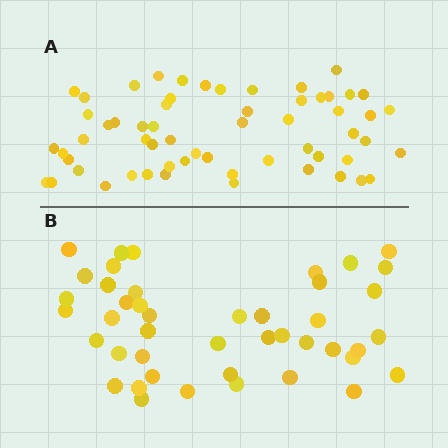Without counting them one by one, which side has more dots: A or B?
Region A (the top region) has more dots.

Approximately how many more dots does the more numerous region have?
Region A has approximately 15 more dots than region B.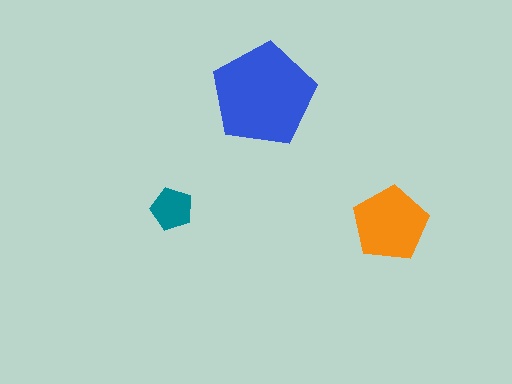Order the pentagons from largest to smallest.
the blue one, the orange one, the teal one.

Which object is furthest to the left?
The teal pentagon is leftmost.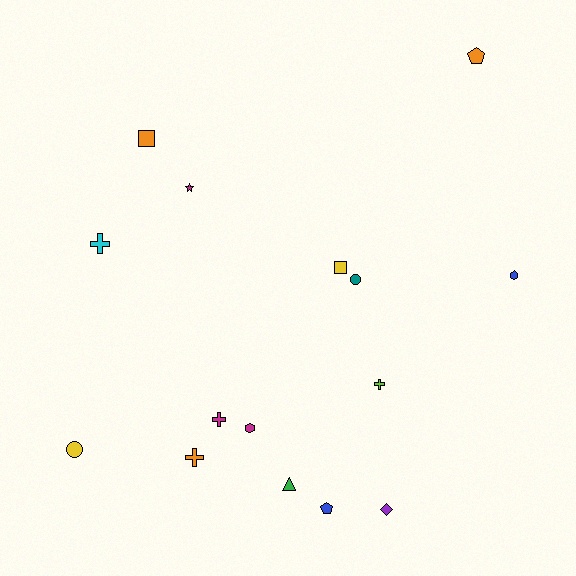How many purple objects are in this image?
There is 1 purple object.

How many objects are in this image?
There are 15 objects.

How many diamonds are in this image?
There is 1 diamond.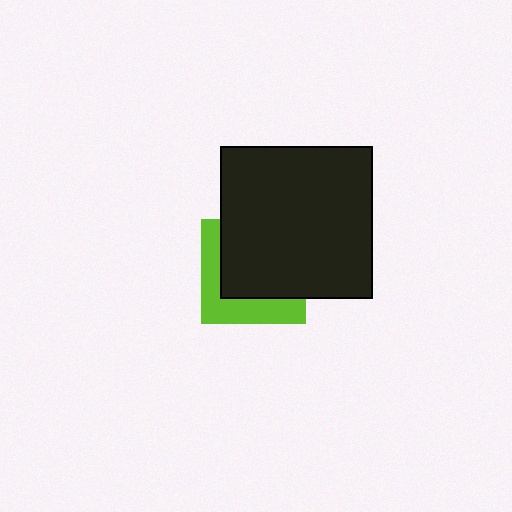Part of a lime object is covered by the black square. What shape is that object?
It is a square.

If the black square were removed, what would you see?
You would see the complete lime square.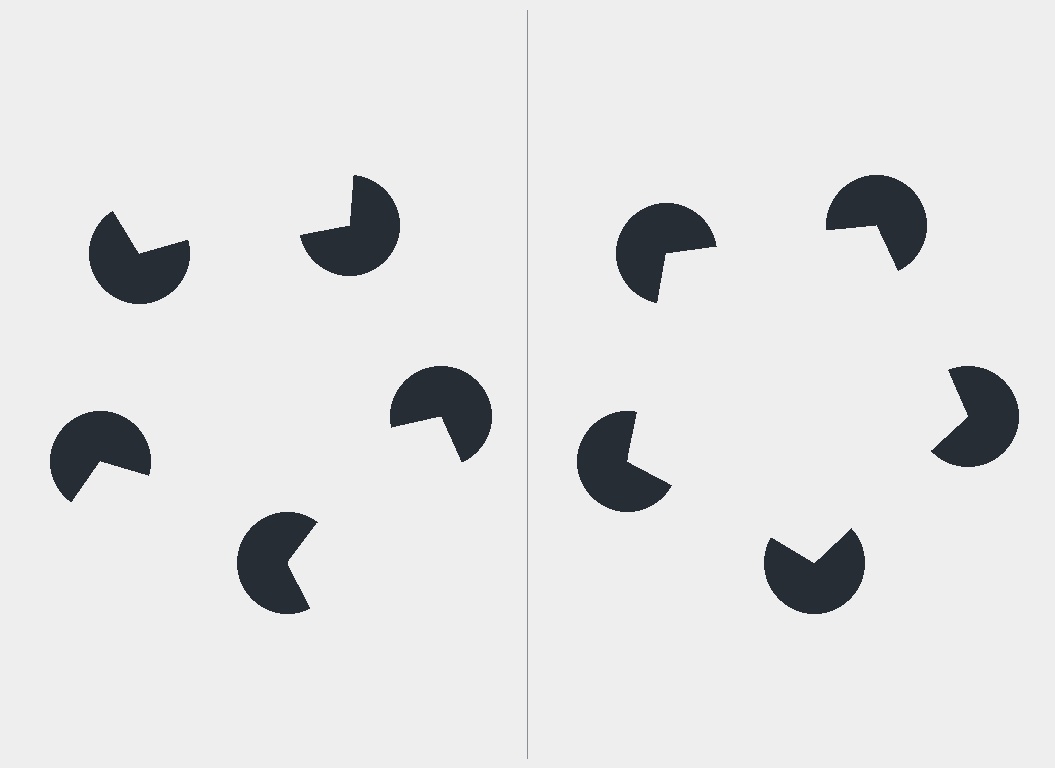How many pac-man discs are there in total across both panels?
10 — 5 on each side.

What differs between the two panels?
The pac-man discs are positioned identically on both sides; only the wedge orientations differ. On the right they align to a pentagon; on the left they are misaligned.